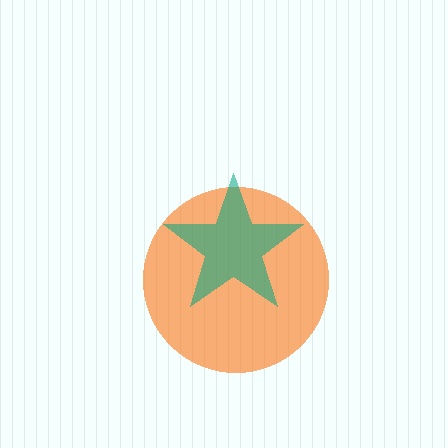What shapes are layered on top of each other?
The layered shapes are: an orange circle, a teal star.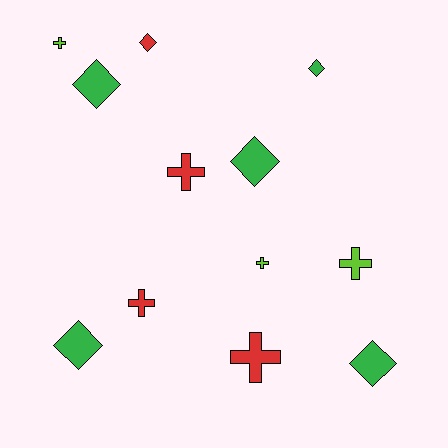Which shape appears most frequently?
Cross, with 6 objects.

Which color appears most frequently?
Green, with 5 objects.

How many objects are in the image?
There are 12 objects.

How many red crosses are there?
There are 3 red crosses.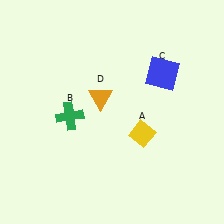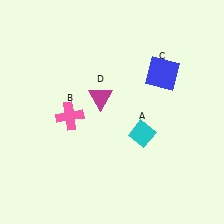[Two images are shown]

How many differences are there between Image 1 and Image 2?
There are 3 differences between the two images.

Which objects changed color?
A changed from yellow to cyan. B changed from green to pink. D changed from orange to magenta.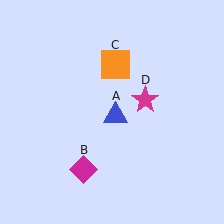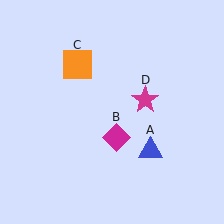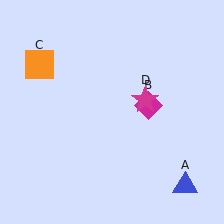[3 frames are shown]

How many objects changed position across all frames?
3 objects changed position: blue triangle (object A), magenta diamond (object B), orange square (object C).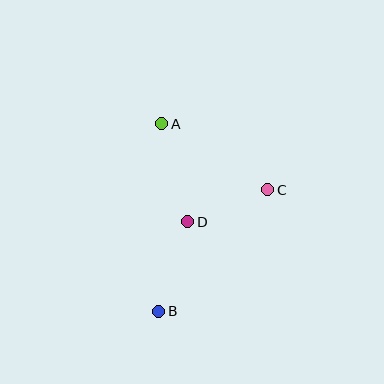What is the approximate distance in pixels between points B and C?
The distance between B and C is approximately 163 pixels.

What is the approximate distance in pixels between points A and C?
The distance between A and C is approximately 125 pixels.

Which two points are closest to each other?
Points C and D are closest to each other.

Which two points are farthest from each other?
Points A and B are farthest from each other.